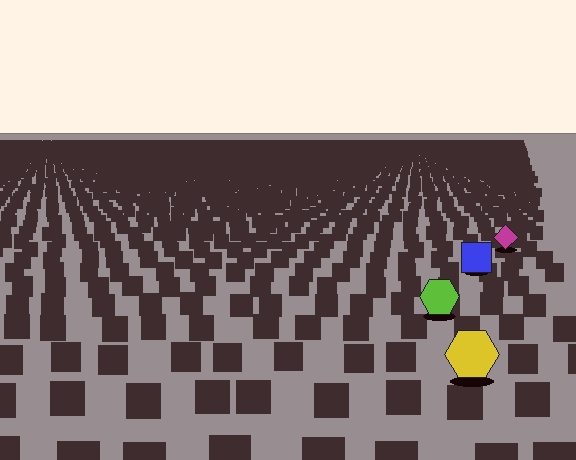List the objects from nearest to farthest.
From nearest to farthest: the yellow hexagon, the lime hexagon, the blue square, the magenta diamond.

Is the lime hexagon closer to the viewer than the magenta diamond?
Yes. The lime hexagon is closer — you can tell from the texture gradient: the ground texture is coarser near it.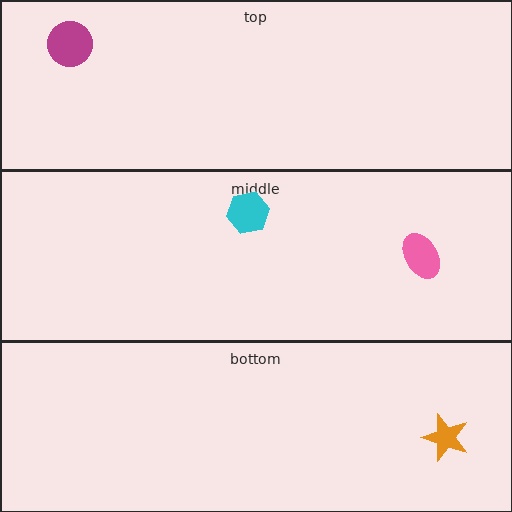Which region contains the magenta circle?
The top region.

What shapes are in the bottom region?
The orange star.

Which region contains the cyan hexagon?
The middle region.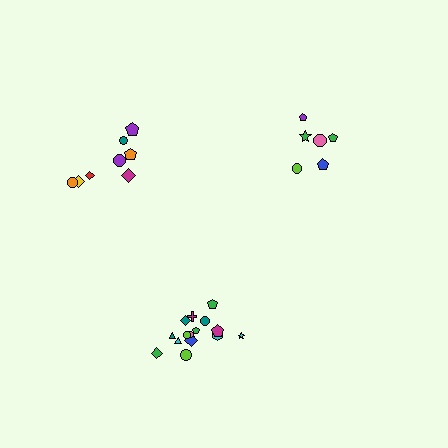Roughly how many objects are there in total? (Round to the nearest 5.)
Roughly 30 objects in total.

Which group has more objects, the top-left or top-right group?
The top-left group.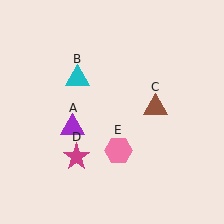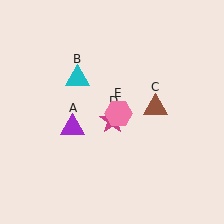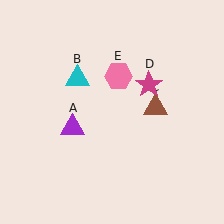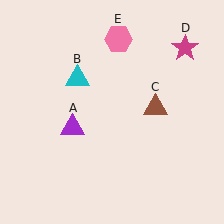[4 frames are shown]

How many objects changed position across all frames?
2 objects changed position: magenta star (object D), pink hexagon (object E).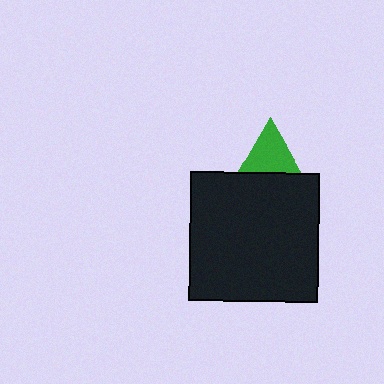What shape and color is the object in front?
The object in front is a black square.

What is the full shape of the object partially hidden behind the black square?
The partially hidden object is a green triangle.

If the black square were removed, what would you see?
You would see the complete green triangle.